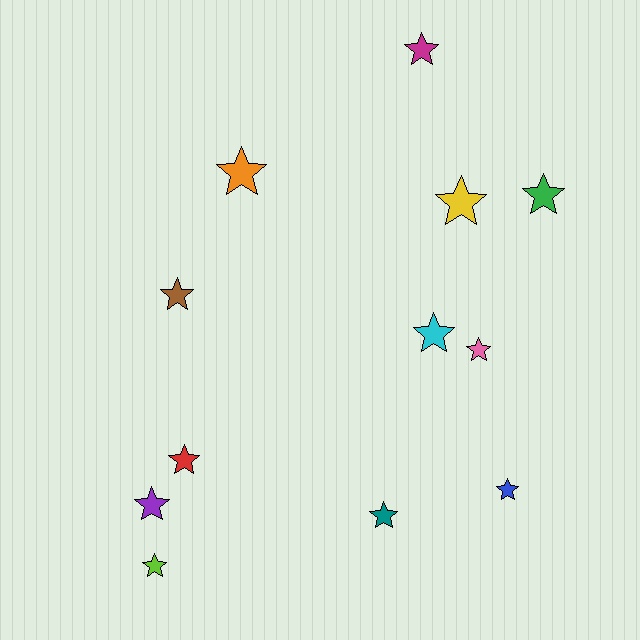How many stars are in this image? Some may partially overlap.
There are 12 stars.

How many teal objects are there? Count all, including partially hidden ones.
There is 1 teal object.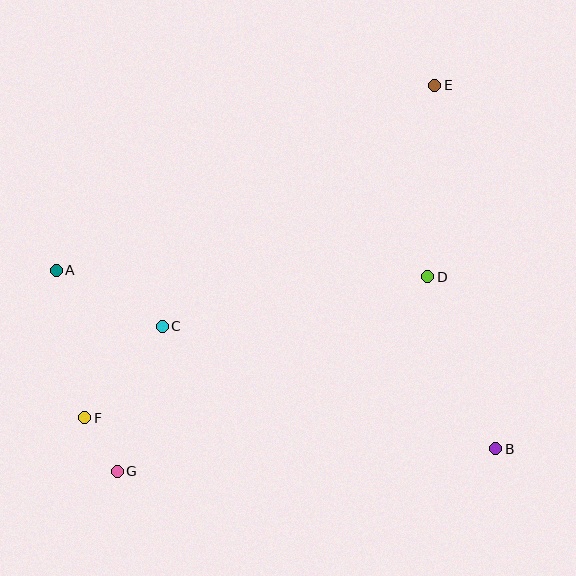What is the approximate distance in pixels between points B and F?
The distance between B and F is approximately 412 pixels.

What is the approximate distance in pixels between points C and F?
The distance between C and F is approximately 120 pixels.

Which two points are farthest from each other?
Points E and G are farthest from each other.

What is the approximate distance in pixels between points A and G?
The distance between A and G is approximately 210 pixels.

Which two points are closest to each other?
Points F and G are closest to each other.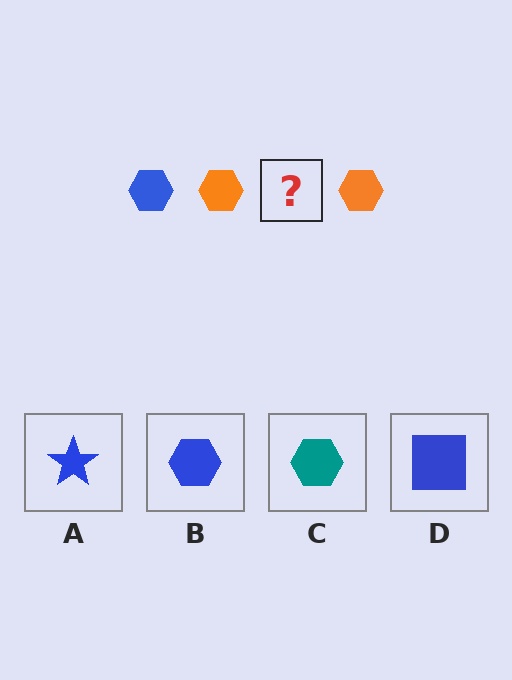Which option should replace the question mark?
Option B.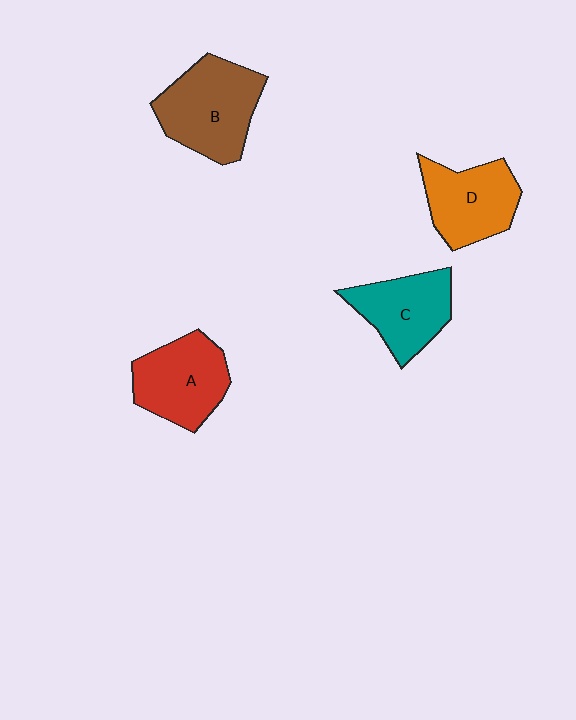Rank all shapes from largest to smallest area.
From largest to smallest: B (brown), A (red), D (orange), C (teal).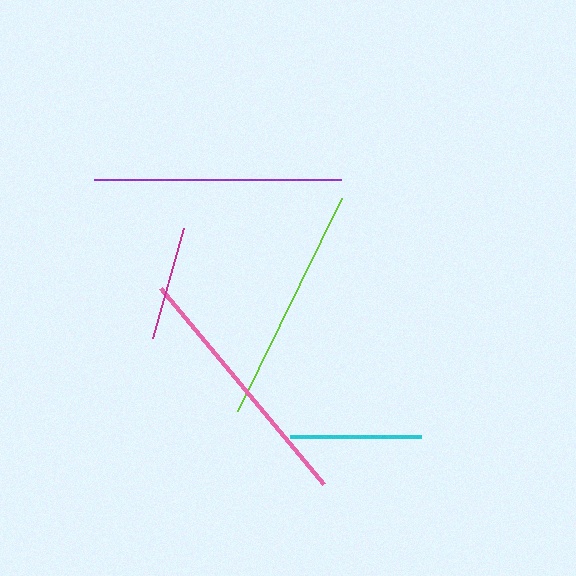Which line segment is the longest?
The pink line is the longest at approximately 255 pixels.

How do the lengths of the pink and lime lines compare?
The pink and lime lines are approximately the same length.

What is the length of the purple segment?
The purple segment is approximately 246 pixels long.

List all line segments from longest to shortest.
From longest to shortest: pink, purple, lime, cyan, magenta.